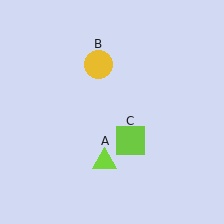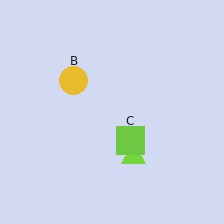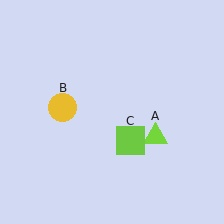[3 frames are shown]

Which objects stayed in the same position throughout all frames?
Lime square (object C) remained stationary.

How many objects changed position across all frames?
2 objects changed position: lime triangle (object A), yellow circle (object B).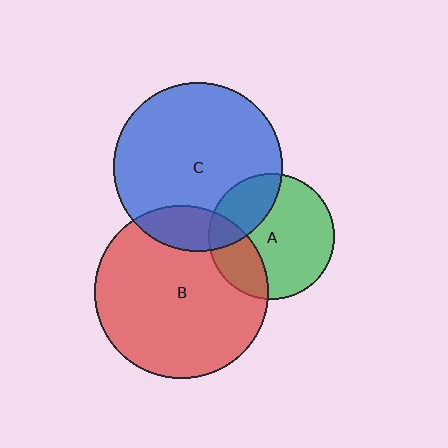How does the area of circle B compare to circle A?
Approximately 1.9 times.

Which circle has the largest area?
Circle B (red).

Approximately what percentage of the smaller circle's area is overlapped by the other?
Approximately 25%.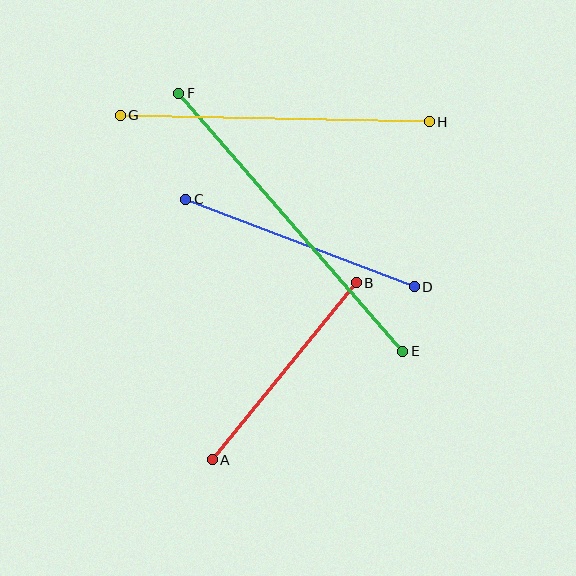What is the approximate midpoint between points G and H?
The midpoint is at approximately (275, 119) pixels.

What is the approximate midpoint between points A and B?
The midpoint is at approximately (284, 371) pixels.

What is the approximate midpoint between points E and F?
The midpoint is at approximately (291, 222) pixels.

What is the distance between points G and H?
The distance is approximately 309 pixels.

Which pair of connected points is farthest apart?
Points E and F are farthest apart.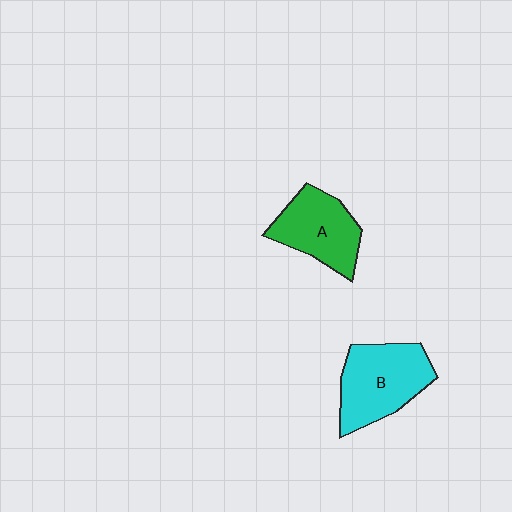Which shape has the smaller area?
Shape A (green).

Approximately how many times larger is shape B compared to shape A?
Approximately 1.2 times.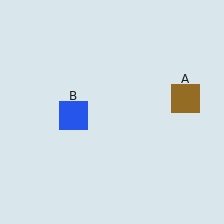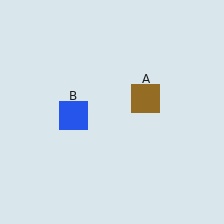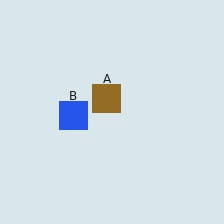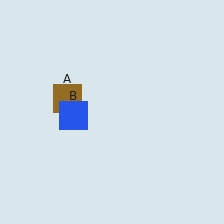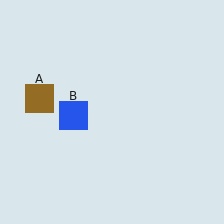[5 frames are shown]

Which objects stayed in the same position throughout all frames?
Blue square (object B) remained stationary.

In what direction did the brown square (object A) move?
The brown square (object A) moved left.